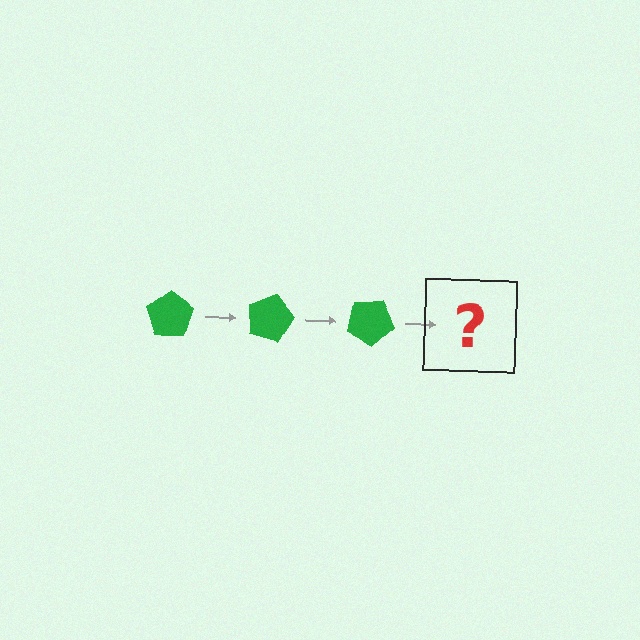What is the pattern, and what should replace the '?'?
The pattern is that the pentagon rotates 15 degrees each step. The '?' should be a green pentagon rotated 45 degrees.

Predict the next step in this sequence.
The next step is a green pentagon rotated 45 degrees.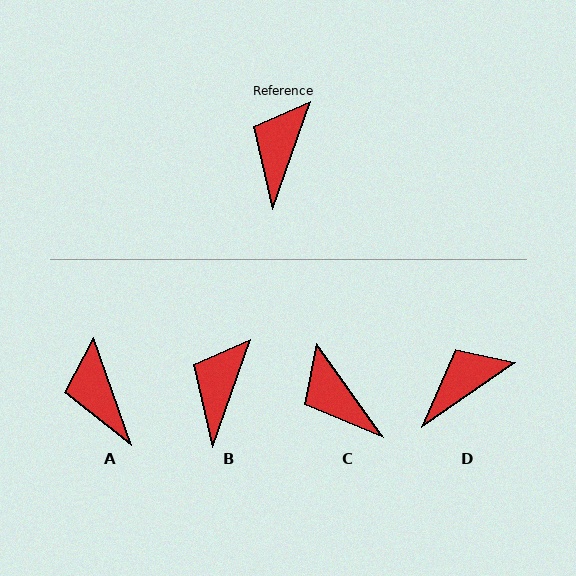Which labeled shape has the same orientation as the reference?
B.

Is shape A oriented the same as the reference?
No, it is off by about 39 degrees.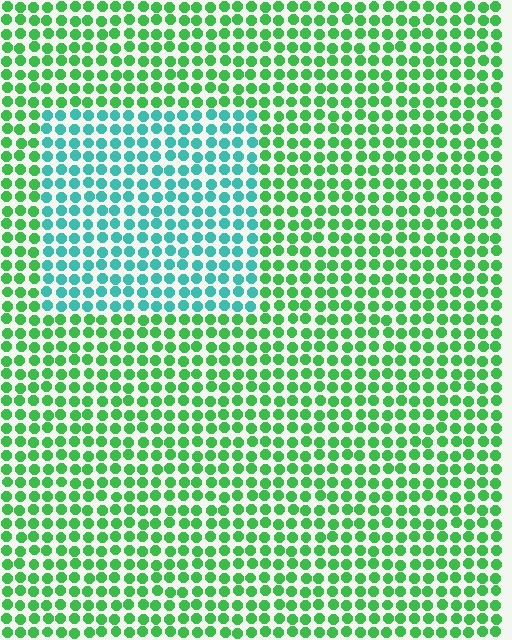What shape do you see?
I see a rectangle.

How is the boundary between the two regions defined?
The boundary is defined purely by a slight shift in hue (about 47 degrees). Spacing, size, and orientation are identical on both sides.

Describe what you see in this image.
The image is filled with small green elements in a uniform arrangement. A rectangle-shaped region is visible where the elements are tinted to a slightly different hue, forming a subtle color boundary.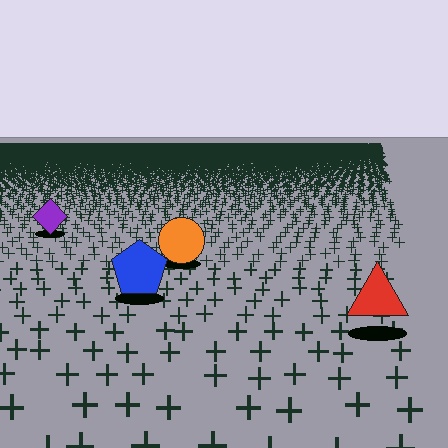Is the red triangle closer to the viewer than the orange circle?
Yes. The red triangle is closer — you can tell from the texture gradient: the ground texture is coarser near it.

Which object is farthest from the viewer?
The purple diamond is farthest from the viewer. It appears smaller and the ground texture around it is denser.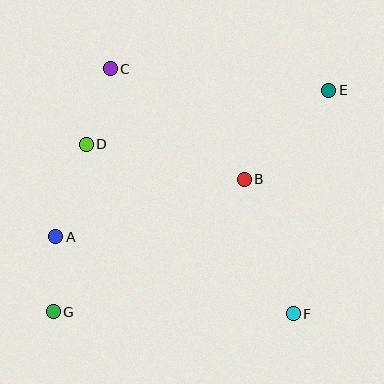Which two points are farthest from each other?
Points E and G are farthest from each other.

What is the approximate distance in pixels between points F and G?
The distance between F and G is approximately 240 pixels.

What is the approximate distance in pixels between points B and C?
The distance between B and C is approximately 174 pixels.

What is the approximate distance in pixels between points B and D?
The distance between B and D is approximately 162 pixels.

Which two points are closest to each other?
Points A and G are closest to each other.